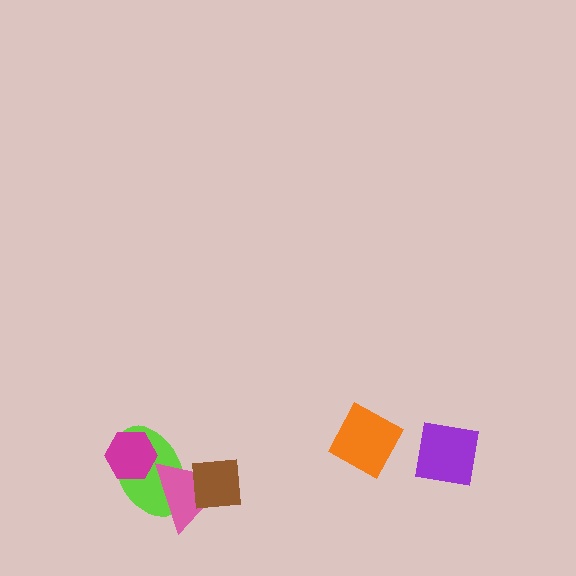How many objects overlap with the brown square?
2 objects overlap with the brown square.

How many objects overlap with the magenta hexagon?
1 object overlaps with the magenta hexagon.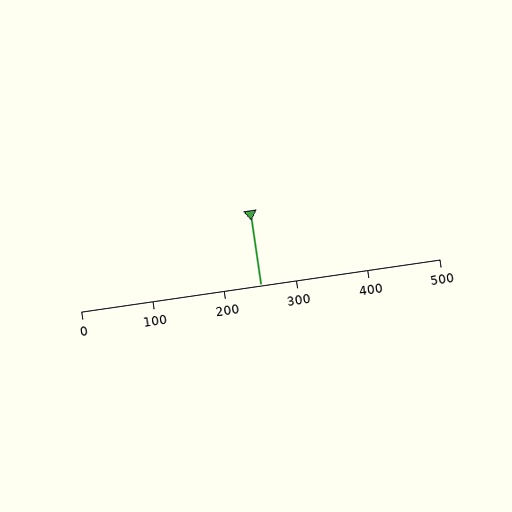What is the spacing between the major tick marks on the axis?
The major ticks are spaced 100 apart.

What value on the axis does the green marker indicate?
The marker indicates approximately 250.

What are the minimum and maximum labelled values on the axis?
The axis runs from 0 to 500.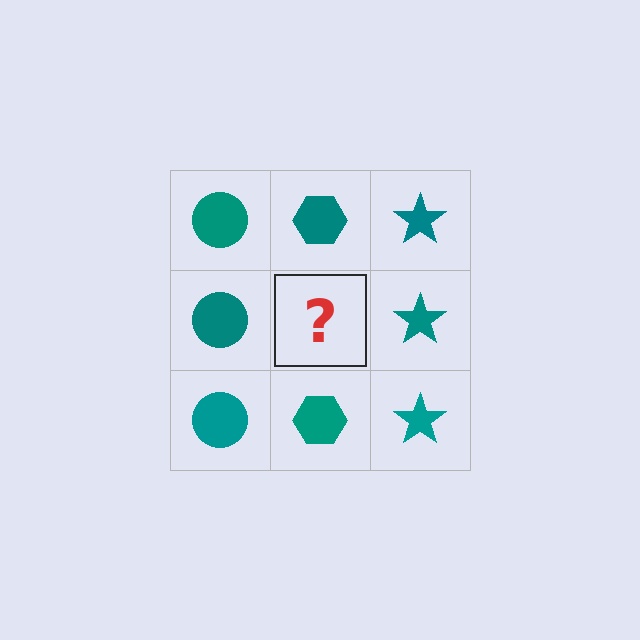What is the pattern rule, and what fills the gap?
The rule is that each column has a consistent shape. The gap should be filled with a teal hexagon.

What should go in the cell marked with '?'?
The missing cell should contain a teal hexagon.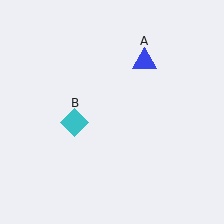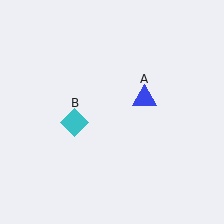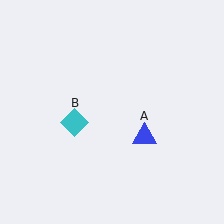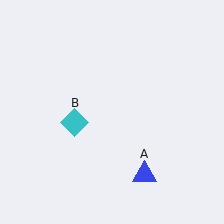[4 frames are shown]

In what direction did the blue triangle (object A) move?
The blue triangle (object A) moved down.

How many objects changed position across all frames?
1 object changed position: blue triangle (object A).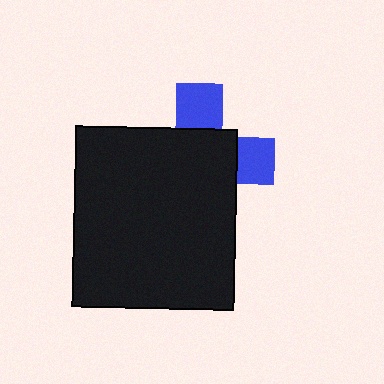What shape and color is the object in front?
The object in front is a black rectangle.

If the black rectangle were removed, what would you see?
You would see the complete blue cross.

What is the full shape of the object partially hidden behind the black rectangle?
The partially hidden object is a blue cross.